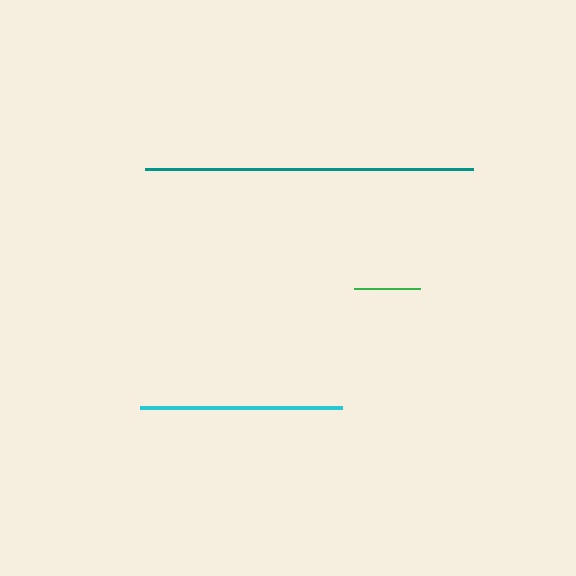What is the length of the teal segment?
The teal segment is approximately 329 pixels long.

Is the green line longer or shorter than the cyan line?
The cyan line is longer than the green line.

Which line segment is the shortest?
The green line is the shortest at approximately 66 pixels.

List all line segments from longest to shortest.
From longest to shortest: teal, cyan, green.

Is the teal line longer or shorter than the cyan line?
The teal line is longer than the cyan line.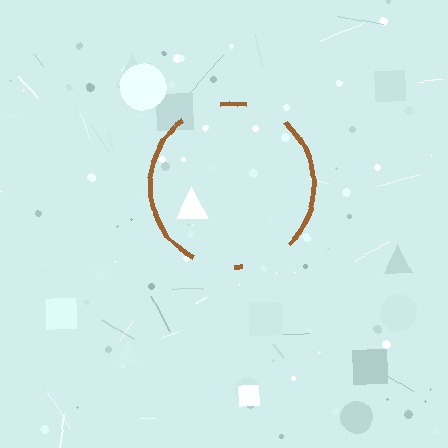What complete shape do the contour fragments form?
The contour fragments form a circle.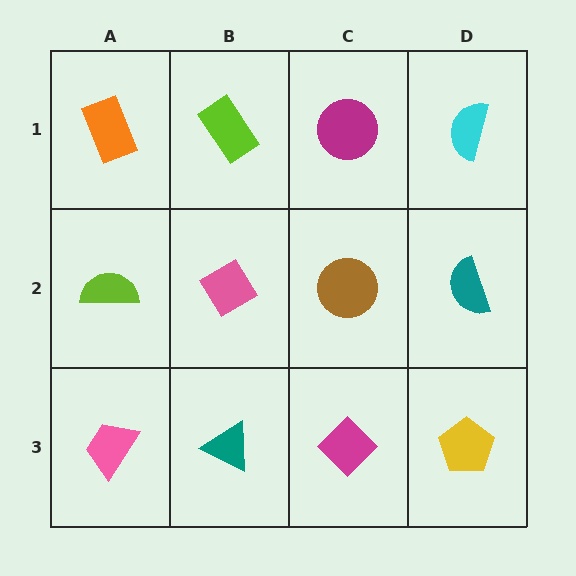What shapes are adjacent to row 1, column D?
A teal semicircle (row 2, column D), a magenta circle (row 1, column C).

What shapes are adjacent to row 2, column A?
An orange rectangle (row 1, column A), a pink trapezoid (row 3, column A), a pink diamond (row 2, column B).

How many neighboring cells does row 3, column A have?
2.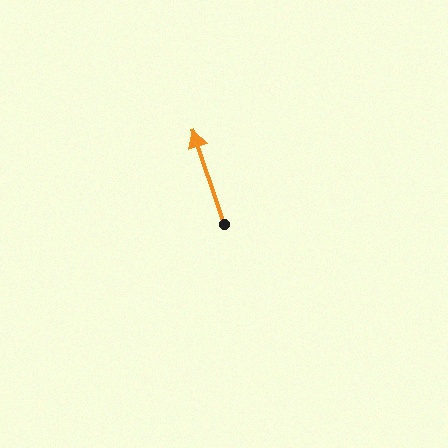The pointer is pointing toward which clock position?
Roughly 11 o'clock.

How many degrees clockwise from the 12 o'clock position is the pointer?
Approximately 342 degrees.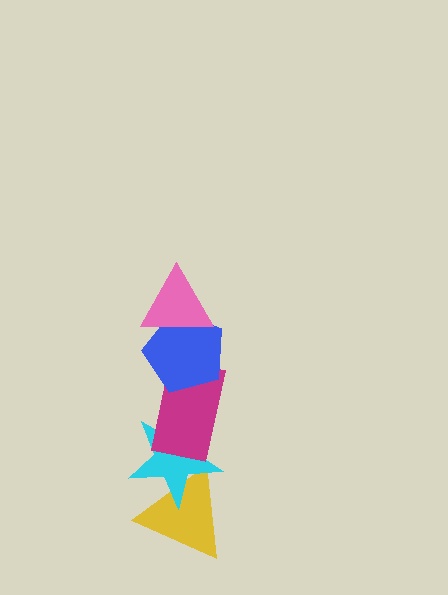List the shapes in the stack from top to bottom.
From top to bottom: the pink triangle, the blue pentagon, the magenta rectangle, the cyan star, the yellow triangle.